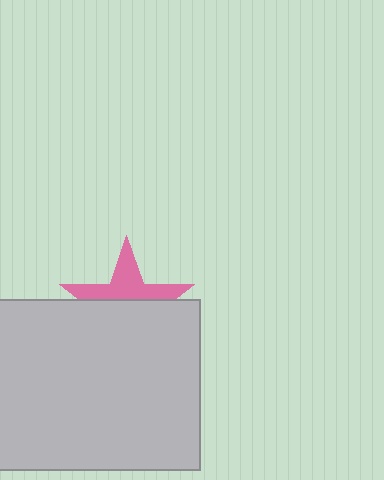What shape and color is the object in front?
The object in front is a light gray rectangle.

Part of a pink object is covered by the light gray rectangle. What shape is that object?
It is a star.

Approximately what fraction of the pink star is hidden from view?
Roughly 56% of the pink star is hidden behind the light gray rectangle.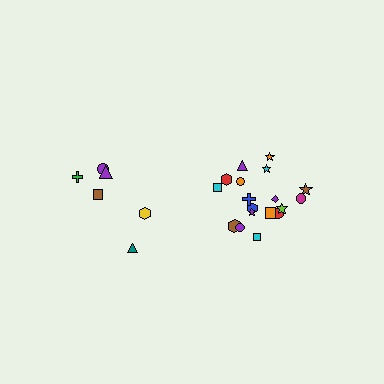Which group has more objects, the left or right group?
The right group.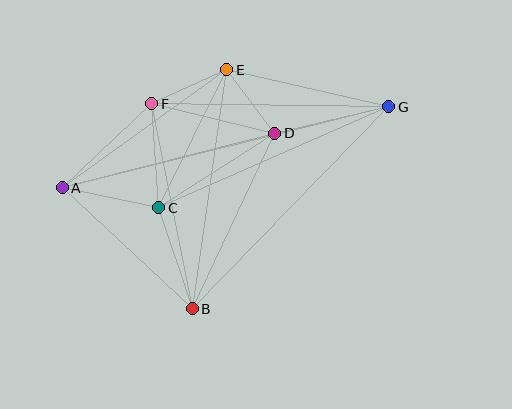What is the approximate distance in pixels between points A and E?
The distance between A and E is approximately 203 pixels.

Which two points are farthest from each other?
Points A and G are farthest from each other.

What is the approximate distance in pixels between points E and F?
The distance between E and F is approximately 82 pixels.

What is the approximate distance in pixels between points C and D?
The distance between C and D is approximately 138 pixels.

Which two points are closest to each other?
Points D and E are closest to each other.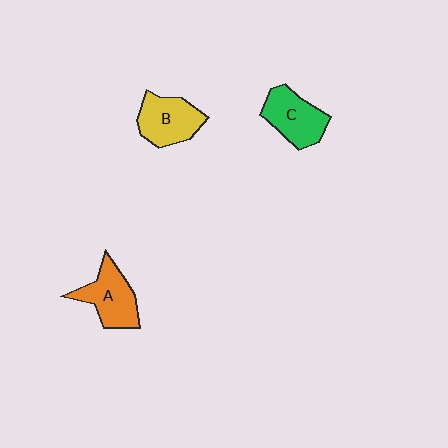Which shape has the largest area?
Shape A (orange).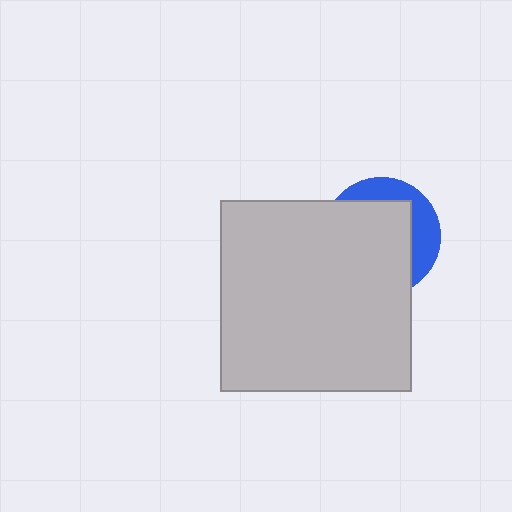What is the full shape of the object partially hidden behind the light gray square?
The partially hidden object is a blue circle.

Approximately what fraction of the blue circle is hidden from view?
Roughly 69% of the blue circle is hidden behind the light gray square.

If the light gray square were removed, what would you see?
You would see the complete blue circle.